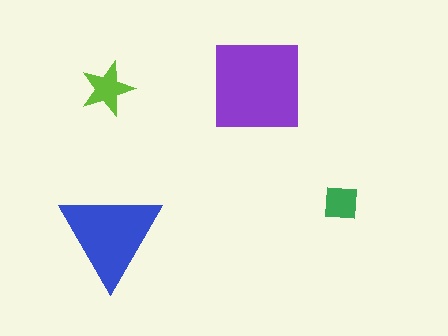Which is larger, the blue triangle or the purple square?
The purple square.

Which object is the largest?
The purple square.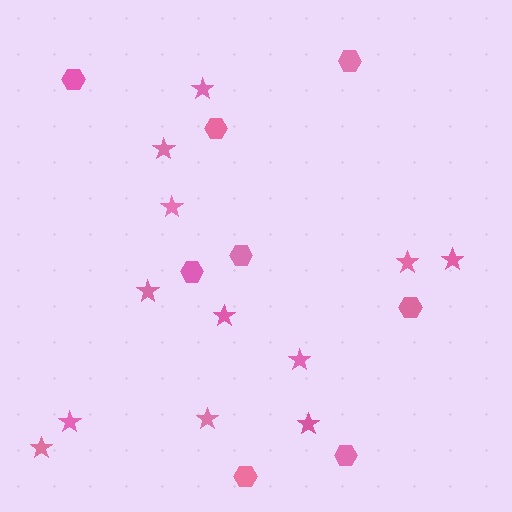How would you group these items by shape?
There are 2 groups: one group of stars (12) and one group of hexagons (8).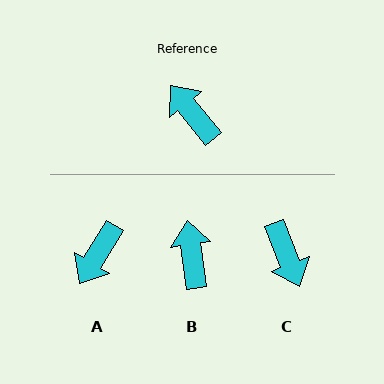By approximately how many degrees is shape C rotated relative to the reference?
Approximately 163 degrees counter-clockwise.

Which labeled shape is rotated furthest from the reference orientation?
C, about 163 degrees away.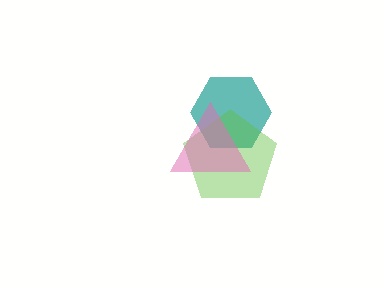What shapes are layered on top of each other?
The layered shapes are: a teal hexagon, a lime pentagon, a pink triangle.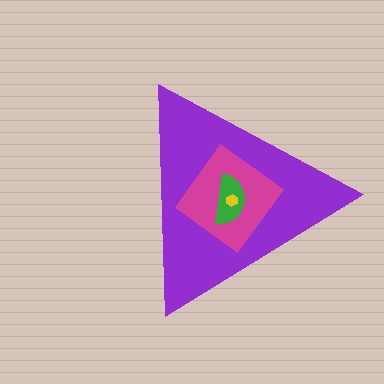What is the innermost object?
The yellow hexagon.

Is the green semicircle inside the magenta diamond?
Yes.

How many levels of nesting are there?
4.